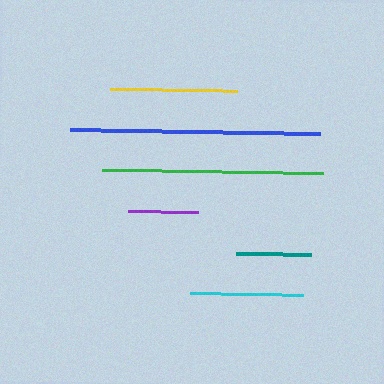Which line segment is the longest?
The blue line is the longest at approximately 250 pixels.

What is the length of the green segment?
The green segment is approximately 221 pixels long.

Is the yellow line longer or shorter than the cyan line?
The yellow line is longer than the cyan line.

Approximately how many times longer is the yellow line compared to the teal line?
The yellow line is approximately 1.7 times the length of the teal line.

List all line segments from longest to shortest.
From longest to shortest: blue, green, yellow, cyan, teal, purple.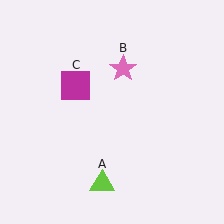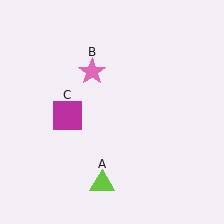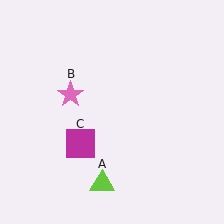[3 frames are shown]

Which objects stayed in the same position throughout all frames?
Lime triangle (object A) remained stationary.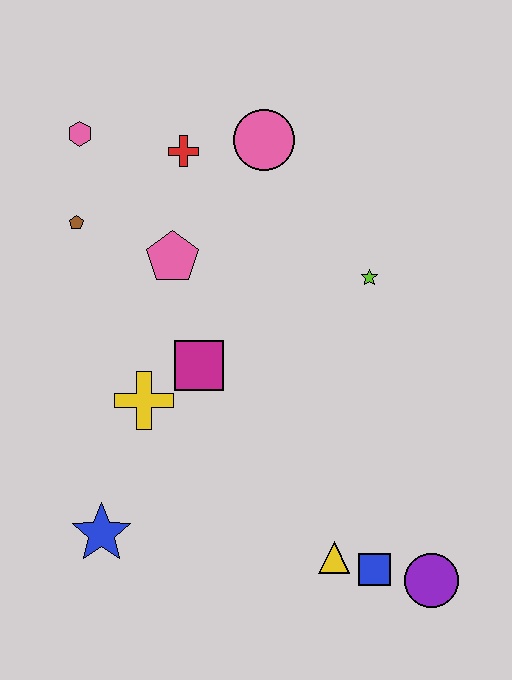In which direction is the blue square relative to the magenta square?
The blue square is below the magenta square.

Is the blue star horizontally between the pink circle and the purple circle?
No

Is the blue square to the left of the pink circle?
No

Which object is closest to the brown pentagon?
The pink hexagon is closest to the brown pentagon.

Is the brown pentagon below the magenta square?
No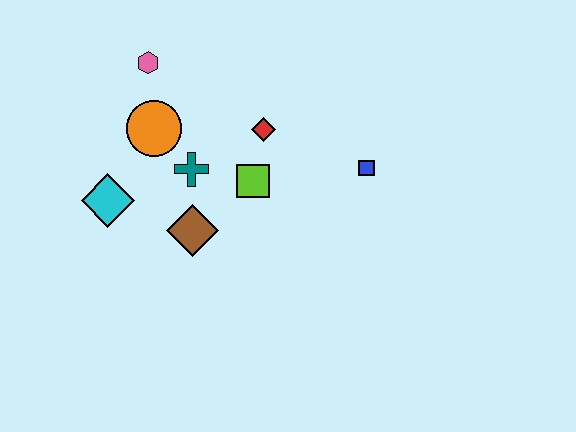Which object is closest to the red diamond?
The lime square is closest to the red diamond.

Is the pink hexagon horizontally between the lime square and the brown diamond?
No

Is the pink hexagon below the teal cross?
No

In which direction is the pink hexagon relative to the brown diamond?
The pink hexagon is above the brown diamond.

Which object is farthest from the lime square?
The pink hexagon is farthest from the lime square.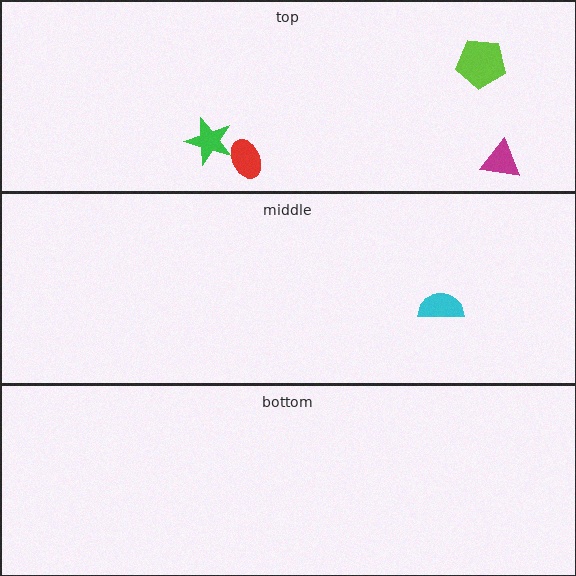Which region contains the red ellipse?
The top region.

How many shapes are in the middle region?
1.